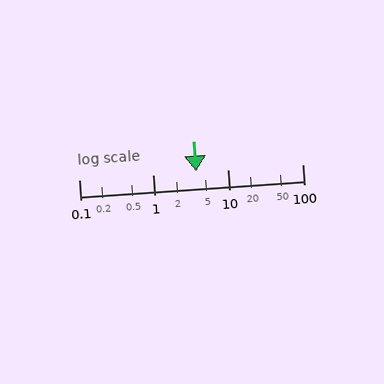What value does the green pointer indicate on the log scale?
The pointer indicates approximately 3.8.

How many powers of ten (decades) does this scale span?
The scale spans 3 decades, from 0.1 to 100.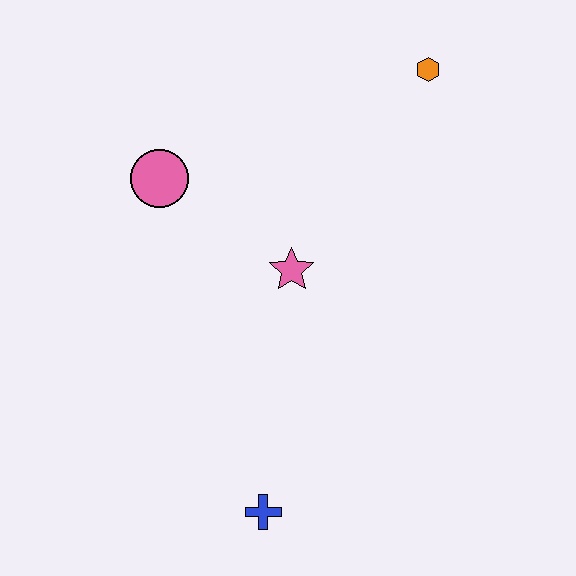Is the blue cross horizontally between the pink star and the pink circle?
Yes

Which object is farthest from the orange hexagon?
The blue cross is farthest from the orange hexagon.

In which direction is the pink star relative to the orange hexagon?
The pink star is below the orange hexagon.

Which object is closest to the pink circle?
The pink star is closest to the pink circle.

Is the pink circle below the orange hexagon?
Yes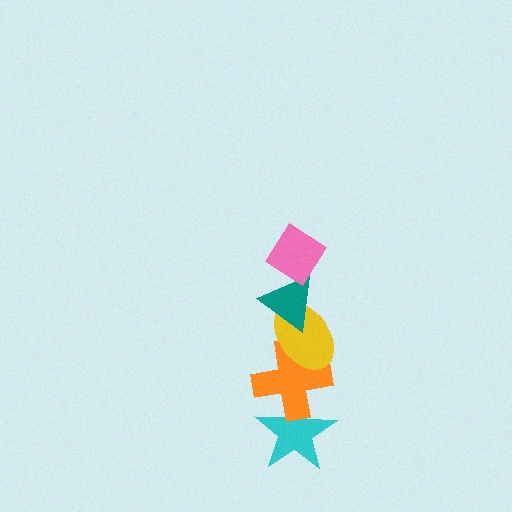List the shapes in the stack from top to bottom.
From top to bottom: the pink diamond, the teal triangle, the yellow ellipse, the orange cross, the cyan star.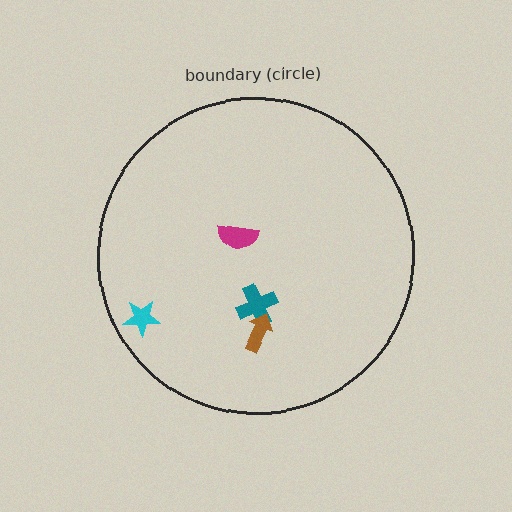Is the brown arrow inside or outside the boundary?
Inside.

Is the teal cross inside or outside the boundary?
Inside.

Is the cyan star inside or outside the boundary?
Inside.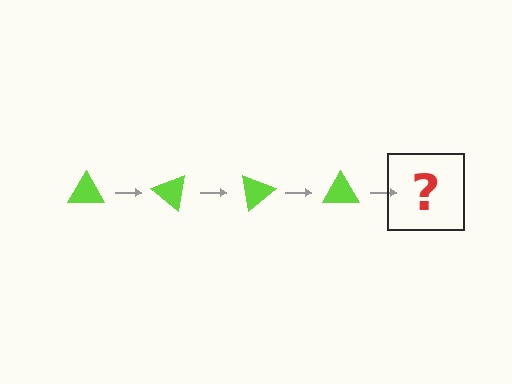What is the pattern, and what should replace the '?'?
The pattern is that the triangle rotates 40 degrees each step. The '?' should be a lime triangle rotated 160 degrees.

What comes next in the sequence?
The next element should be a lime triangle rotated 160 degrees.